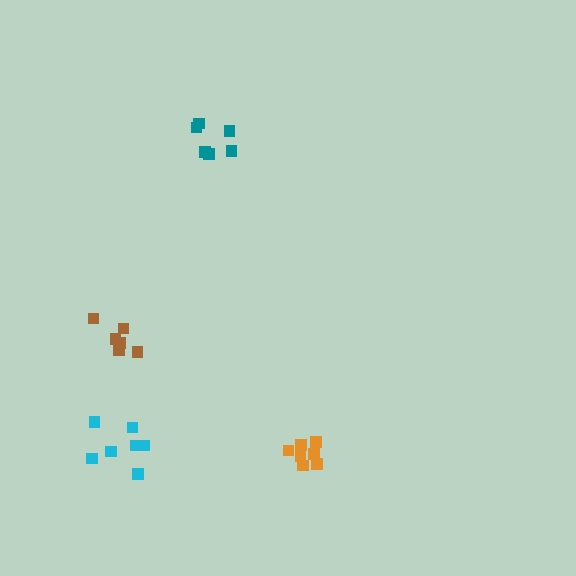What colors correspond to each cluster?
The clusters are colored: brown, cyan, orange, teal.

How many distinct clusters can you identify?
There are 4 distinct clusters.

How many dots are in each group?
Group 1: 6 dots, Group 2: 7 dots, Group 3: 7 dots, Group 4: 6 dots (26 total).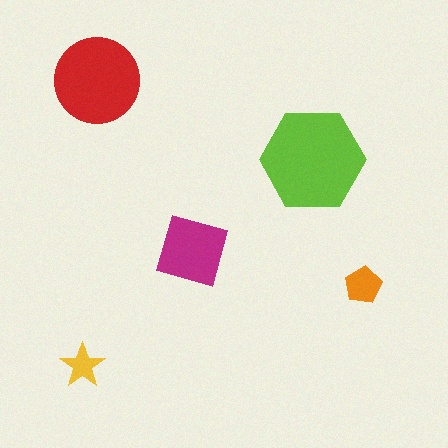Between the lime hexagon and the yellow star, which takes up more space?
The lime hexagon.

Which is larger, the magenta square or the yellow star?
The magenta square.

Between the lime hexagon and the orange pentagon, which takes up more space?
The lime hexagon.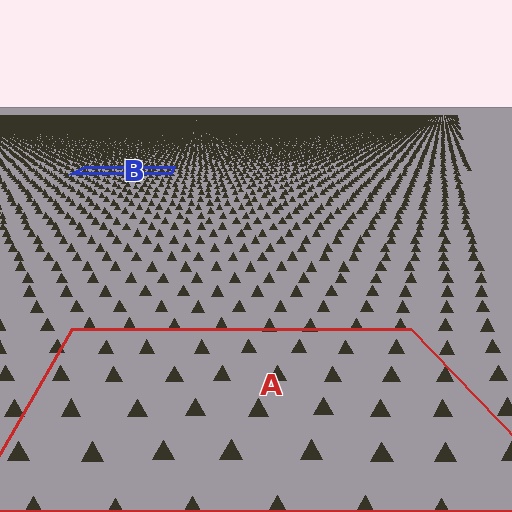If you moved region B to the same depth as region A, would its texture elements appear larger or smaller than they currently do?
They would appear larger. At a closer depth, the same texture elements are projected at a bigger on-screen size.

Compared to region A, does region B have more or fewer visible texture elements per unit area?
Region B has more texture elements per unit area — they are packed more densely because it is farther away.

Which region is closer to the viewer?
Region A is closer. The texture elements there are larger and more spread out.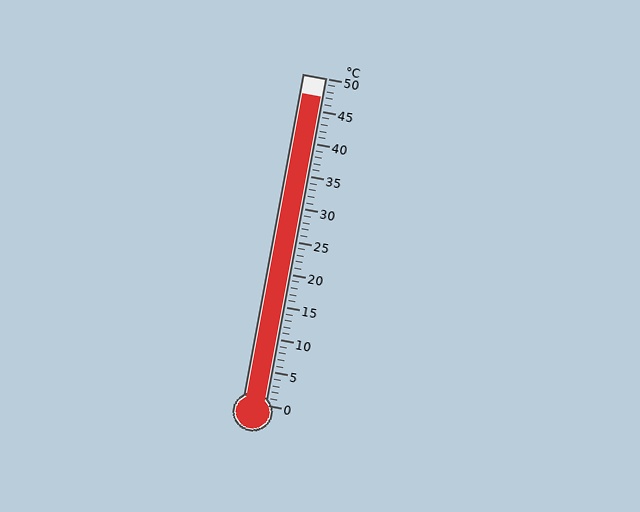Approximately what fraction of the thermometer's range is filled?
The thermometer is filled to approximately 95% of its range.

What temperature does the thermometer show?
The thermometer shows approximately 47°C.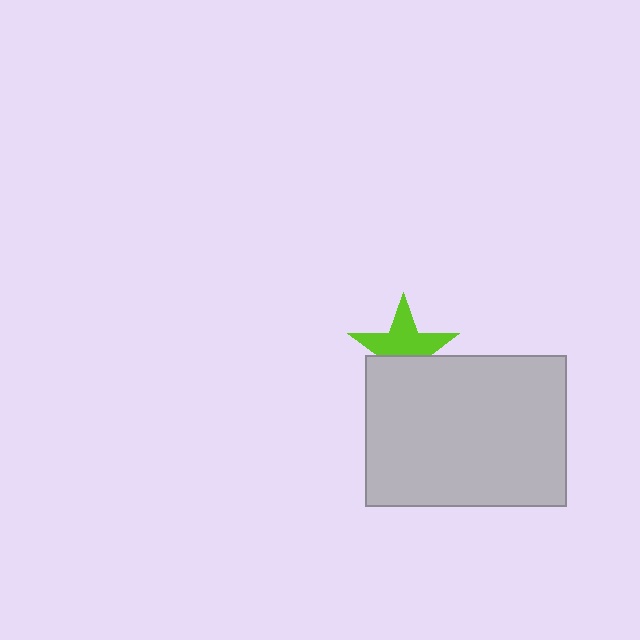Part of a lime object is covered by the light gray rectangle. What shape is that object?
It is a star.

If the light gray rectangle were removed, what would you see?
You would see the complete lime star.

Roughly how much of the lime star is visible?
About half of it is visible (roughly 60%).